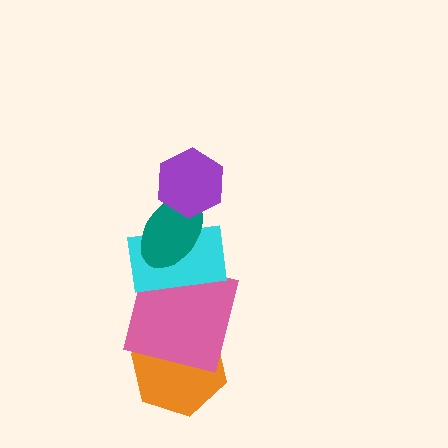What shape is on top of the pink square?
The cyan rectangle is on top of the pink square.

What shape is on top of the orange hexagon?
The pink square is on top of the orange hexagon.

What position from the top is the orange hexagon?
The orange hexagon is 5th from the top.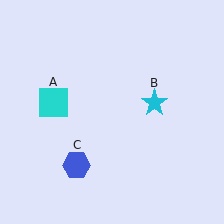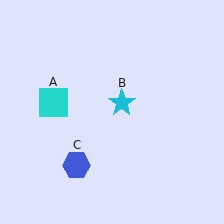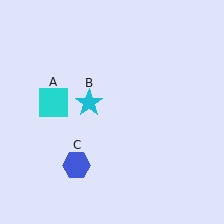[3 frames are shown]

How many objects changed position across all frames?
1 object changed position: cyan star (object B).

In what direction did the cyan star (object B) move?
The cyan star (object B) moved left.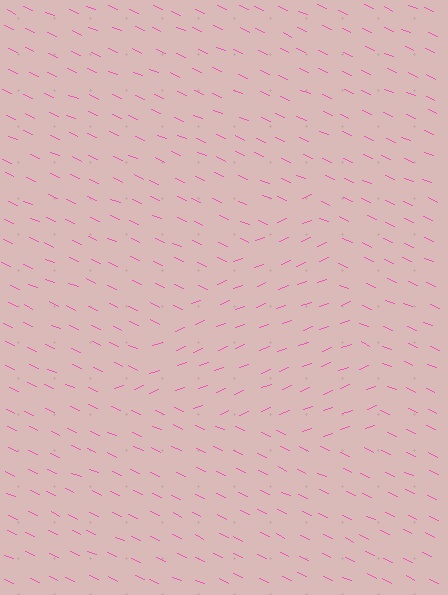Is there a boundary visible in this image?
Yes, there is a texture boundary formed by a change in line orientation.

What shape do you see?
I see a triangle.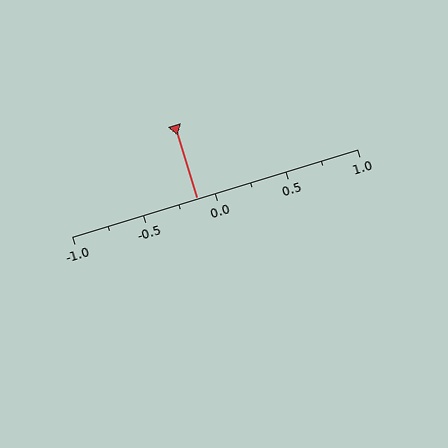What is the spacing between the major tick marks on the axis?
The major ticks are spaced 0.5 apart.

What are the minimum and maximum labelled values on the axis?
The axis runs from -1.0 to 1.0.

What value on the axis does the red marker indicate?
The marker indicates approximately -0.12.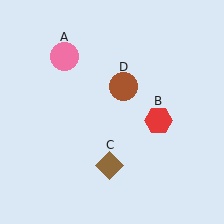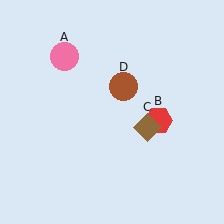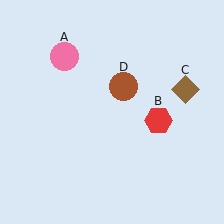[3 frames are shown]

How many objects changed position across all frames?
1 object changed position: brown diamond (object C).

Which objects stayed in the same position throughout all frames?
Pink circle (object A) and red hexagon (object B) and brown circle (object D) remained stationary.